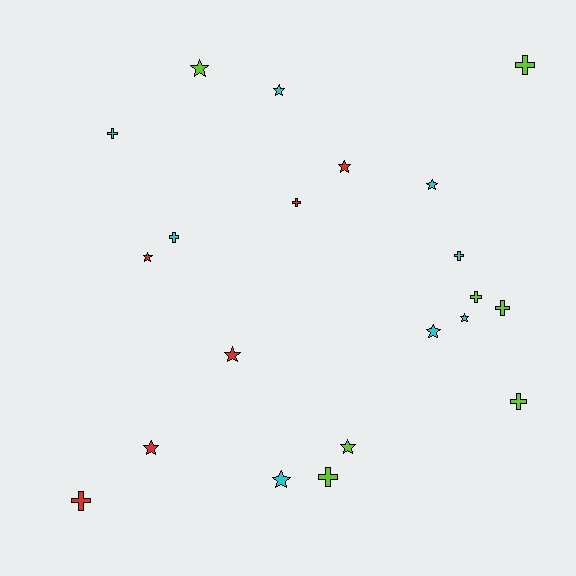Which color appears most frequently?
Cyan, with 8 objects.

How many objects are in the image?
There are 21 objects.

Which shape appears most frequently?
Star, with 11 objects.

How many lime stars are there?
There are 2 lime stars.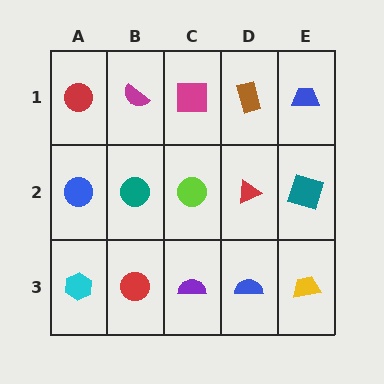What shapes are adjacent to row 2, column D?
A brown rectangle (row 1, column D), a blue semicircle (row 3, column D), a lime circle (row 2, column C), a teal square (row 2, column E).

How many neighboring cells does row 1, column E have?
2.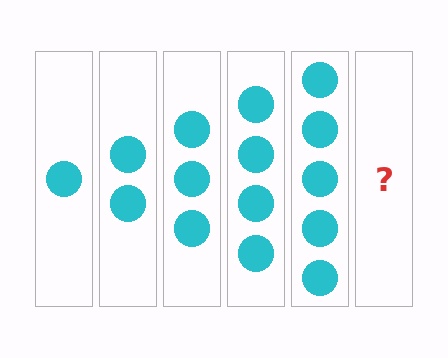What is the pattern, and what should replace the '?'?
The pattern is that each step adds one more circle. The '?' should be 6 circles.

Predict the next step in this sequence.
The next step is 6 circles.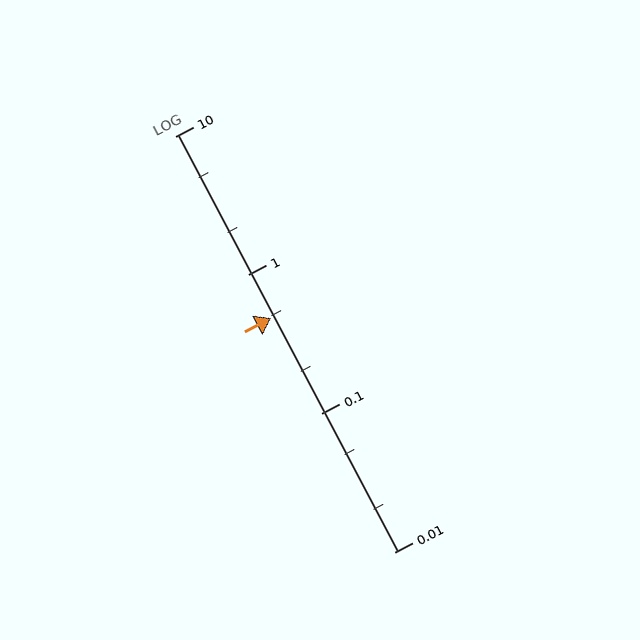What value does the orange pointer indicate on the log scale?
The pointer indicates approximately 0.49.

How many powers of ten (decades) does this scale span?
The scale spans 3 decades, from 0.01 to 10.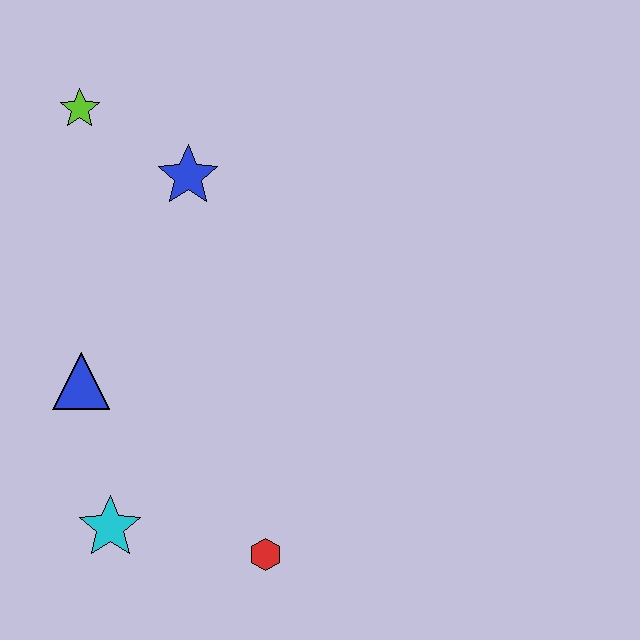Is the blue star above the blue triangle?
Yes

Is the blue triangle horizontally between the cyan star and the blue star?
No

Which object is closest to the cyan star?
The blue triangle is closest to the cyan star.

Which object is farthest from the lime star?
The red hexagon is farthest from the lime star.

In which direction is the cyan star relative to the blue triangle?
The cyan star is below the blue triangle.